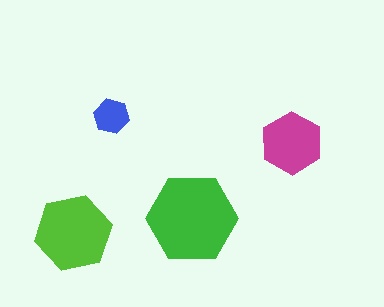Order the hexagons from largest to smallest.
the green one, the lime one, the magenta one, the blue one.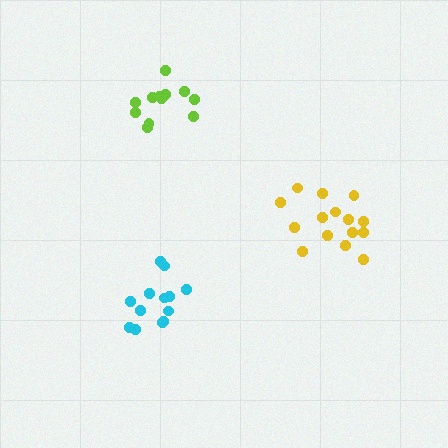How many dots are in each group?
Group 1: 15 dots, Group 2: 13 dots, Group 3: 12 dots (40 total).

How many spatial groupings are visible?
There are 3 spatial groupings.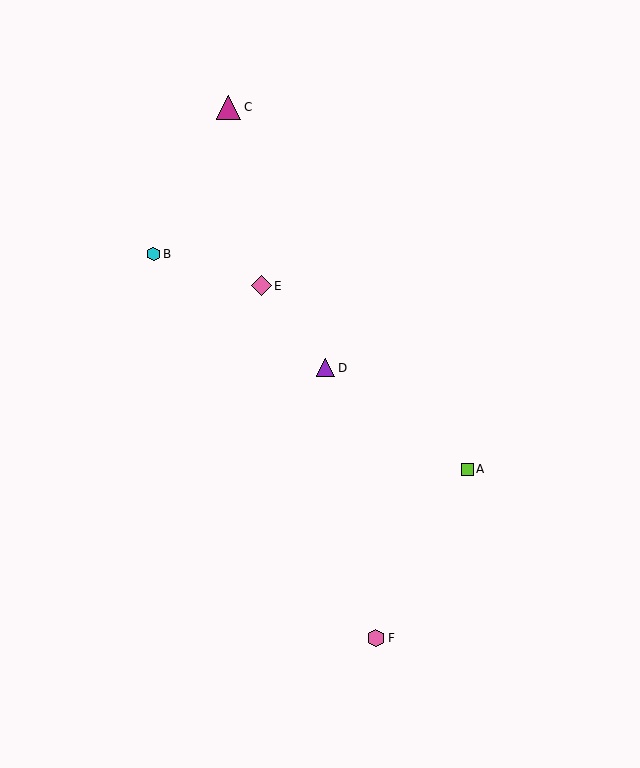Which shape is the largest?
The magenta triangle (labeled C) is the largest.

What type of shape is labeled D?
Shape D is a purple triangle.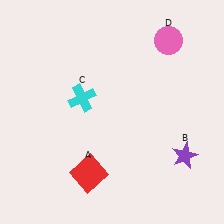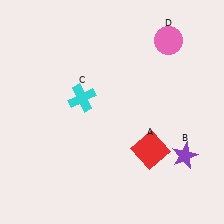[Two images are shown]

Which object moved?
The red square (A) moved right.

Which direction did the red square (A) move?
The red square (A) moved right.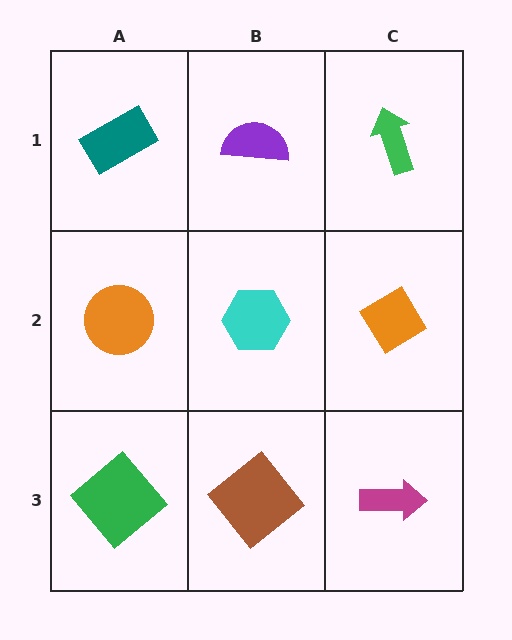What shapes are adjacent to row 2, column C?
A green arrow (row 1, column C), a magenta arrow (row 3, column C), a cyan hexagon (row 2, column B).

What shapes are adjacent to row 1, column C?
An orange diamond (row 2, column C), a purple semicircle (row 1, column B).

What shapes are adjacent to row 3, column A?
An orange circle (row 2, column A), a brown diamond (row 3, column B).